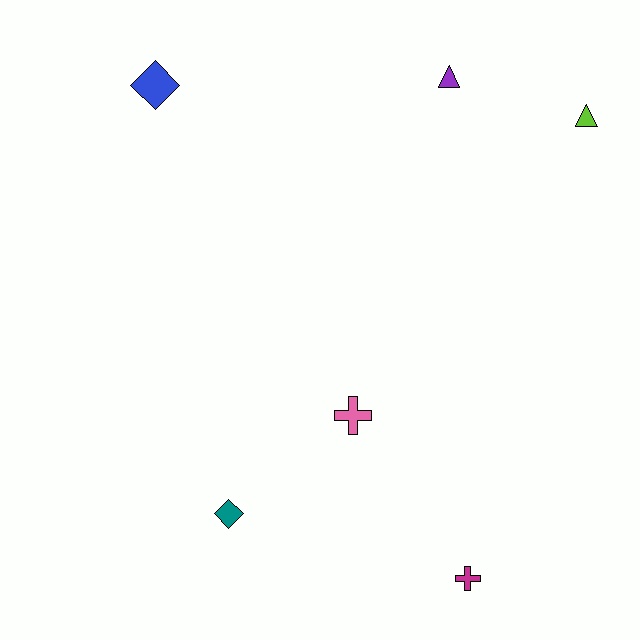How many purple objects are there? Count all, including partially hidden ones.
There is 1 purple object.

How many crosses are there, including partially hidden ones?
There are 2 crosses.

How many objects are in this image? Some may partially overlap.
There are 6 objects.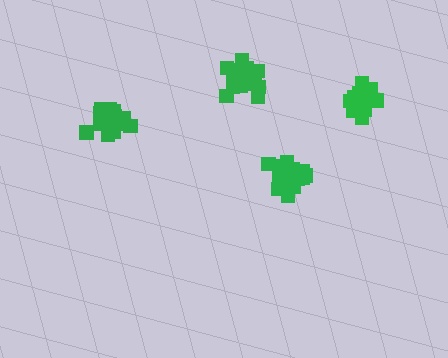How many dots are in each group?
Group 1: 17 dots, Group 2: 18 dots, Group 3: 18 dots, Group 4: 16 dots (69 total).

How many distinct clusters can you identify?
There are 4 distinct clusters.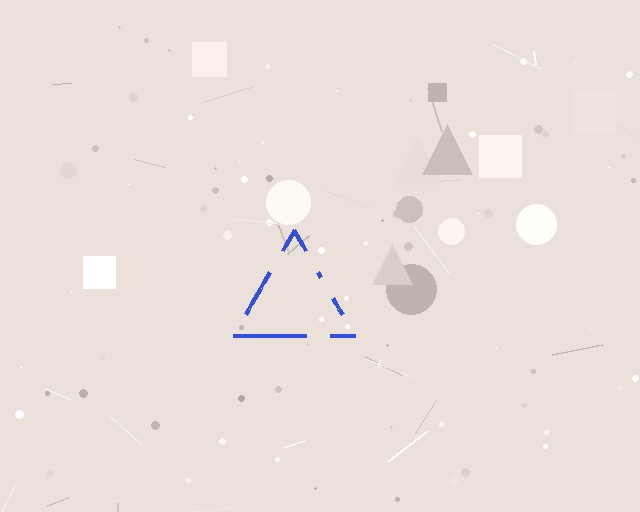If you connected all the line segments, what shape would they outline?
They would outline a triangle.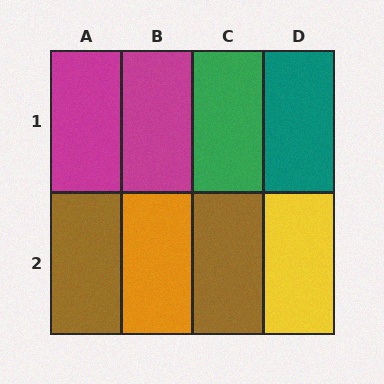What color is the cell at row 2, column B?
Orange.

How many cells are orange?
1 cell is orange.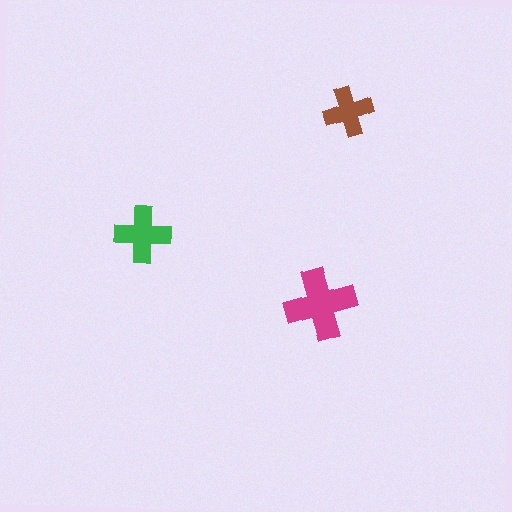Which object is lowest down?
The magenta cross is bottommost.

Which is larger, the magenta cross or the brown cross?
The magenta one.